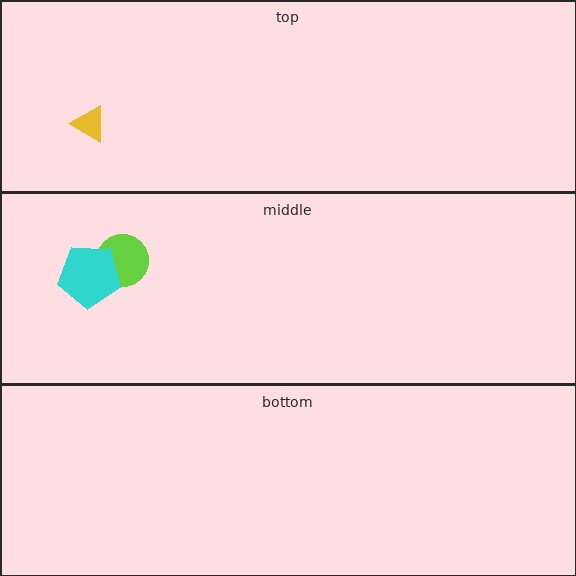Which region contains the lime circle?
The middle region.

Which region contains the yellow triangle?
The top region.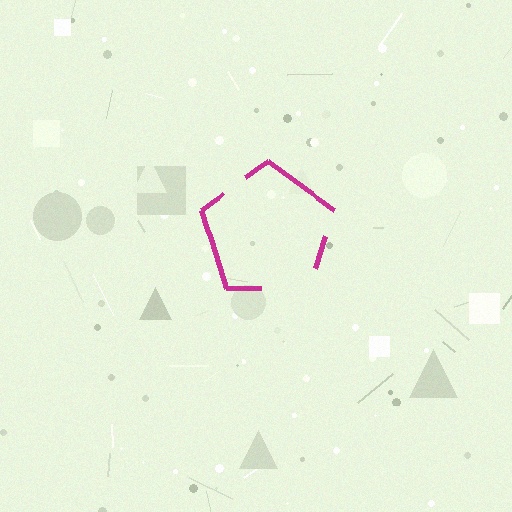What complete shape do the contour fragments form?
The contour fragments form a pentagon.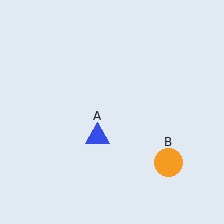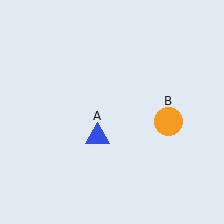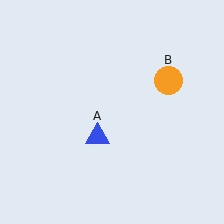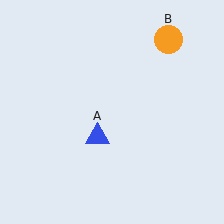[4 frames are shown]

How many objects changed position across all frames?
1 object changed position: orange circle (object B).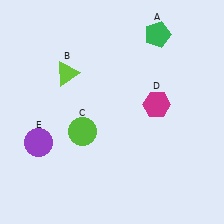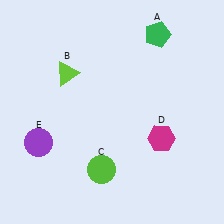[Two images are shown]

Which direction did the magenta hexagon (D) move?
The magenta hexagon (D) moved down.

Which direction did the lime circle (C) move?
The lime circle (C) moved down.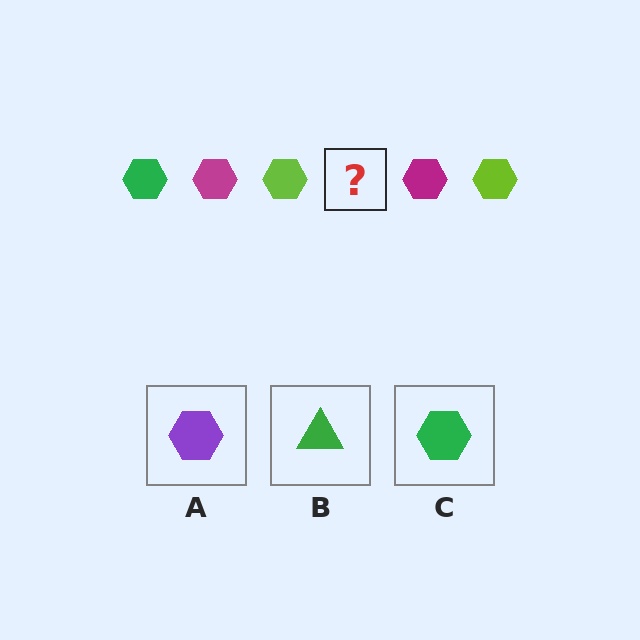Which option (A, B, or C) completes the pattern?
C.